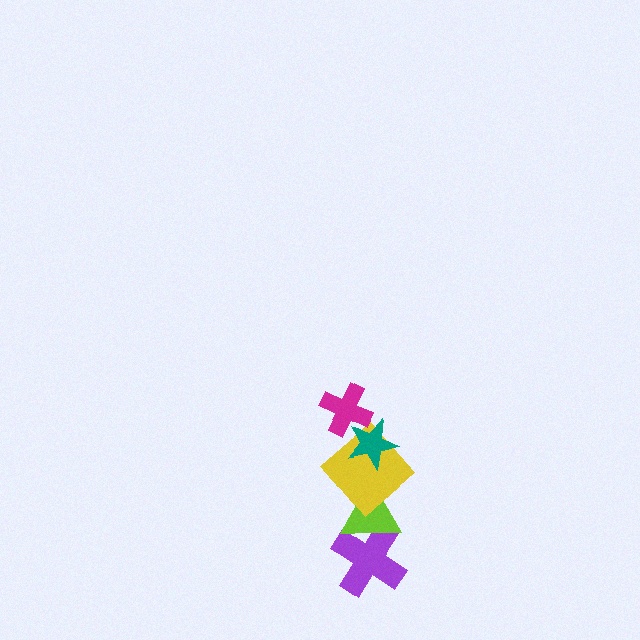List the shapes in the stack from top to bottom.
From top to bottom: the magenta cross, the teal star, the yellow diamond, the lime triangle, the purple cross.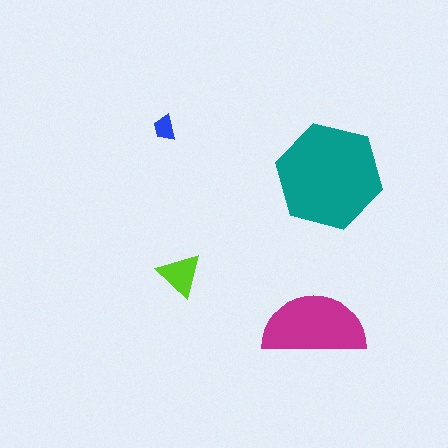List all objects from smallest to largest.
The blue trapezoid, the lime triangle, the magenta semicircle, the teal hexagon.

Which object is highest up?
The blue trapezoid is topmost.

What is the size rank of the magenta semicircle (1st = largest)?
2nd.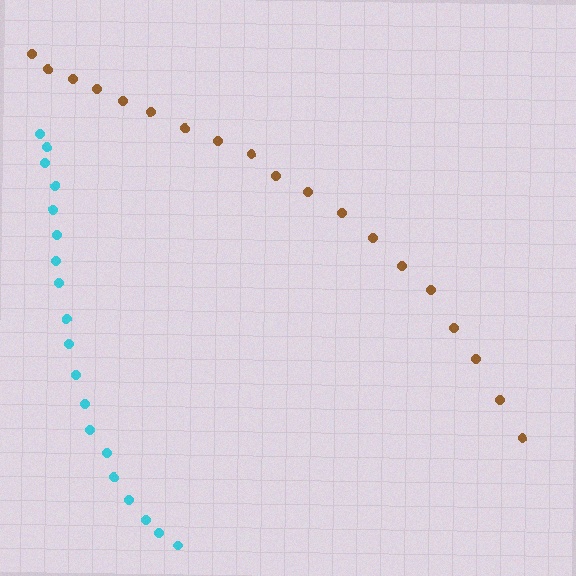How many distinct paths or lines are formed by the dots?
There are 2 distinct paths.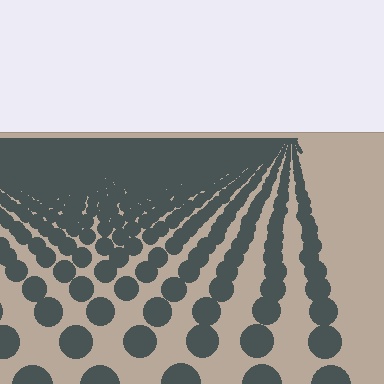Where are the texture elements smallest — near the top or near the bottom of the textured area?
Near the top.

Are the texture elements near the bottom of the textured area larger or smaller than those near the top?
Larger. Near the bottom, elements are closer to the viewer and appear at a bigger on-screen size.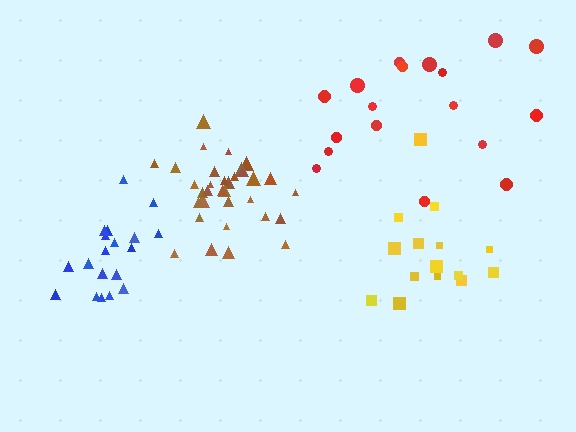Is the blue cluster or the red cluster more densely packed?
Blue.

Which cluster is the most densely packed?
Brown.